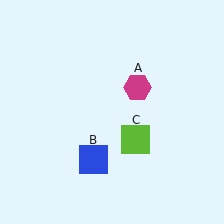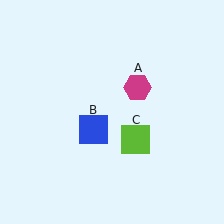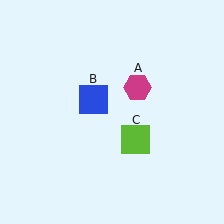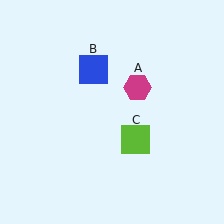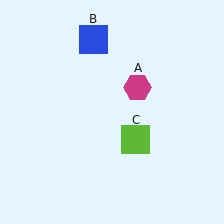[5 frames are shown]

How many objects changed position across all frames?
1 object changed position: blue square (object B).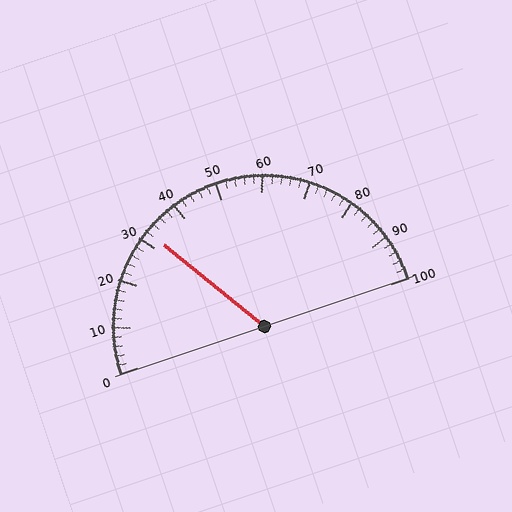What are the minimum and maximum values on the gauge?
The gauge ranges from 0 to 100.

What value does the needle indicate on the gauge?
The needle indicates approximately 32.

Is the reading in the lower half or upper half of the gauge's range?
The reading is in the lower half of the range (0 to 100).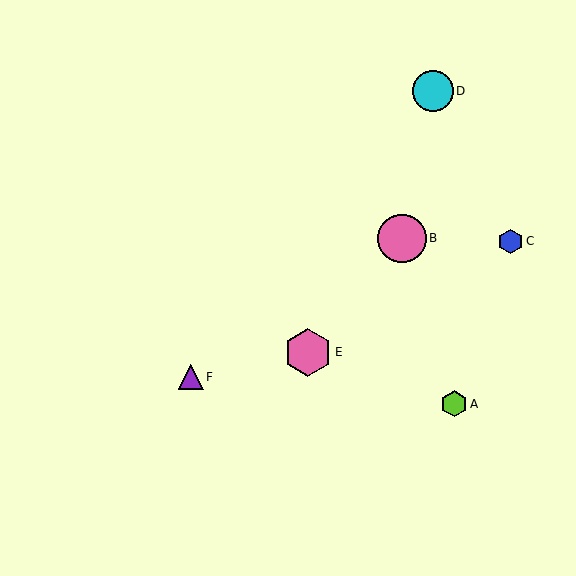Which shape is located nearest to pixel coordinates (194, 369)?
The purple triangle (labeled F) at (191, 377) is nearest to that location.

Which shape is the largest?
The pink circle (labeled B) is the largest.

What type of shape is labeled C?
Shape C is a blue hexagon.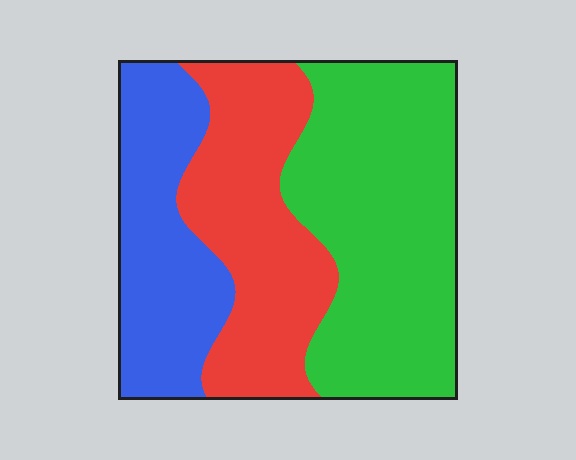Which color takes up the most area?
Green, at roughly 45%.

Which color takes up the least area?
Blue, at roughly 25%.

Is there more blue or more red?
Red.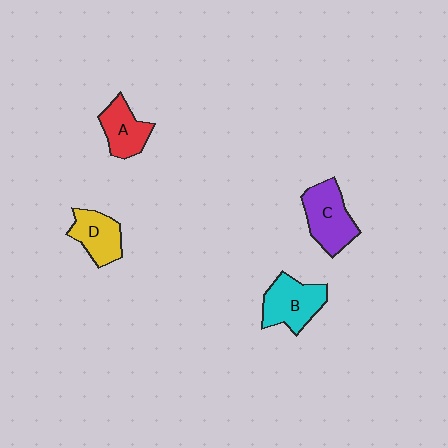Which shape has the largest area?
Shape C (purple).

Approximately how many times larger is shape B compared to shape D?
Approximately 1.2 times.